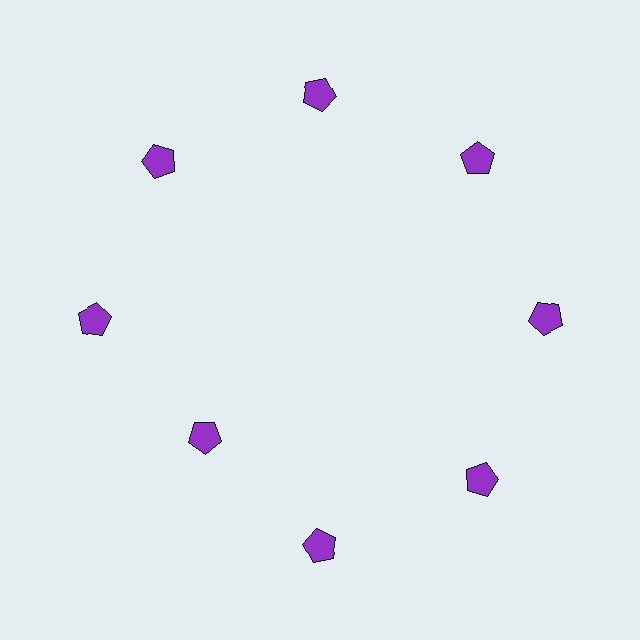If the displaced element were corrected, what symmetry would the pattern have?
It would have 8-fold rotational symmetry — the pattern would map onto itself every 45 degrees.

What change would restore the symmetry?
The symmetry would be restored by moving it outward, back onto the ring so that all 8 pentagons sit at equal angles and equal distance from the center.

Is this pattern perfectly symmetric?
No. The 8 purple pentagons are arranged in a ring, but one element near the 8 o'clock position is pulled inward toward the center, breaking the 8-fold rotational symmetry.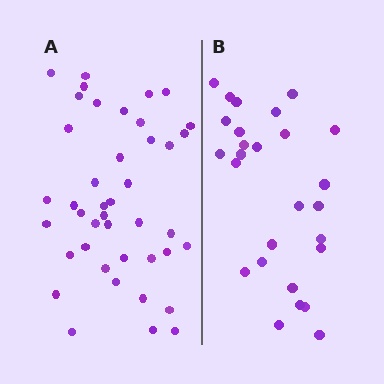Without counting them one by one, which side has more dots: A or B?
Region A (the left region) has more dots.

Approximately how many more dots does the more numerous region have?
Region A has approximately 15 more dots than region B.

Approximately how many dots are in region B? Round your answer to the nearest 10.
About 30 dots. (The exact count is 27, which rounds to 30.)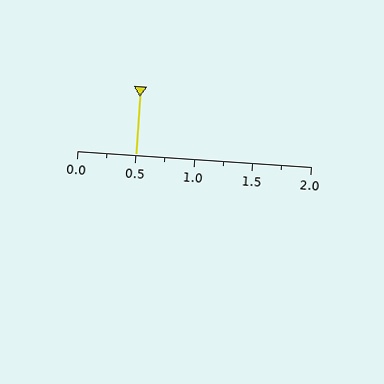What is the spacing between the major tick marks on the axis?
The major ticks are spaced 0.5 apart.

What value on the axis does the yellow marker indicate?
The marker indicates approximately 0.5.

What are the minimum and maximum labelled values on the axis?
The axis runs from 0.0 to 2.0.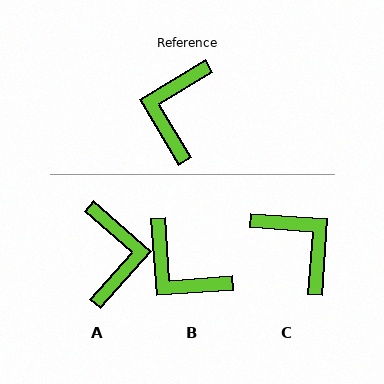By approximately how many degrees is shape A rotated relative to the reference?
Approximately 163 degrees clockwise.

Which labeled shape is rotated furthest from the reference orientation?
A, about 163 degrees away.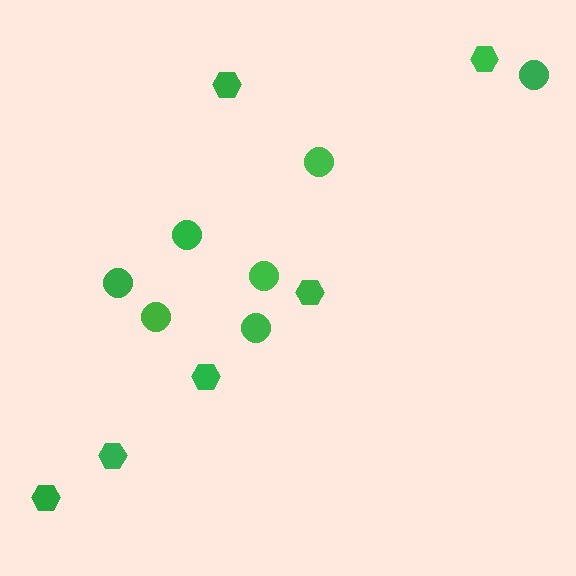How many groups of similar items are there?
There are 2 groups: one group of circles (7) and one group of hexagons (6).